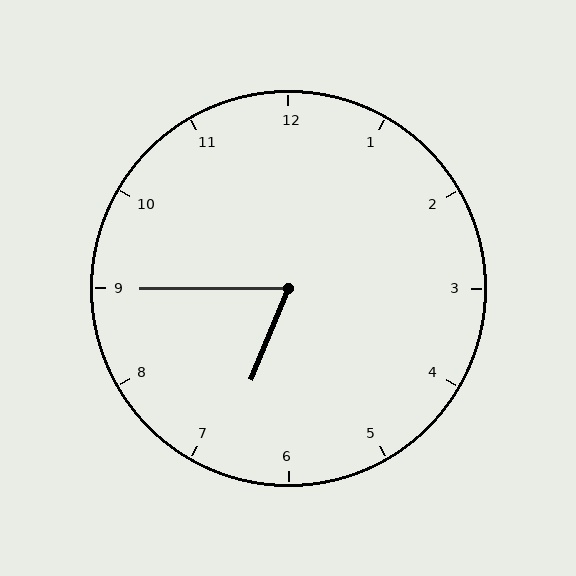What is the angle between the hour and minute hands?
Approximately 68 degrees.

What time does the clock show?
6:45.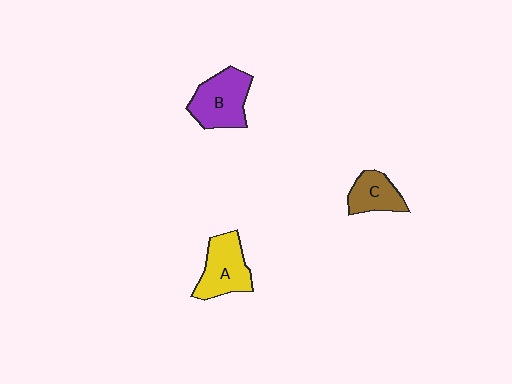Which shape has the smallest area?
Shape C (brown).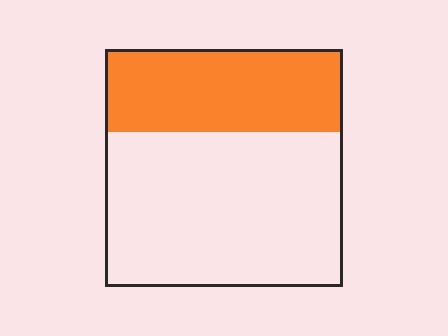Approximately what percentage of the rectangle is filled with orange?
Approximately 35%.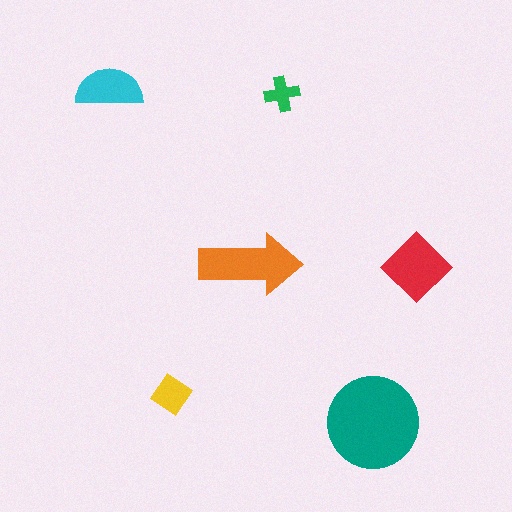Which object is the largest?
The teal circle.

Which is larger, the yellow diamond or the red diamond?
The red diamond.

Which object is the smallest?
The green cross.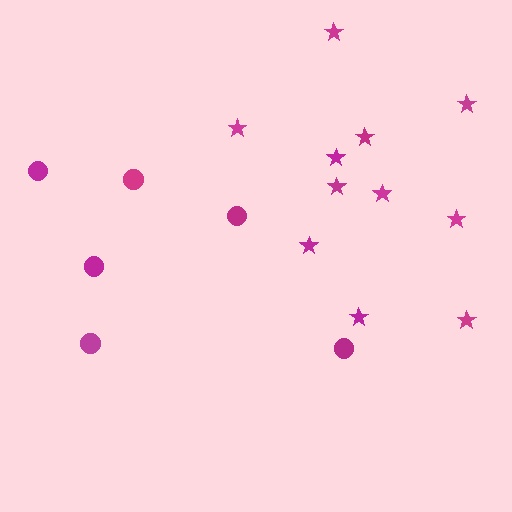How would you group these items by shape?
There are 2 groups: one group of circles (6) and one group of stars (11).